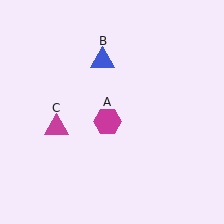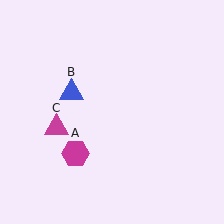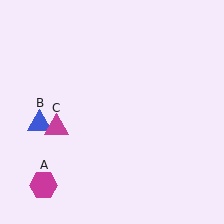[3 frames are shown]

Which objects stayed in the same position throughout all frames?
Magenta triangle (object C) remained stationary.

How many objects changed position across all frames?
2 objects changed position: magenta hexagon (object A), blue triangle (object B).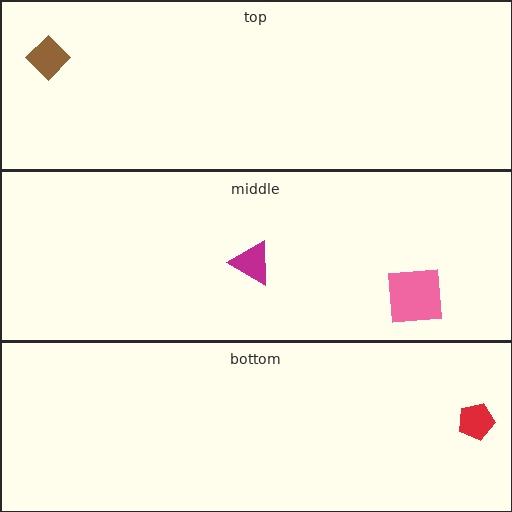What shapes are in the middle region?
The magenta triangle, the pink square.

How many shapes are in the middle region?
2.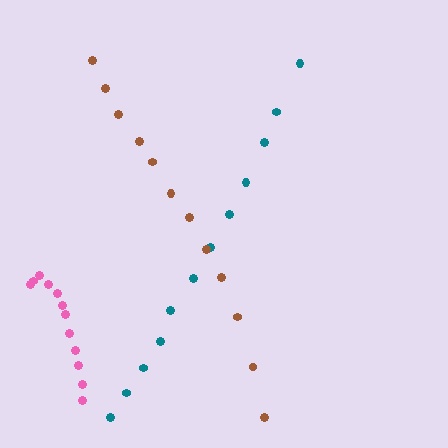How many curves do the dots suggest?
There are 3 distinct paths.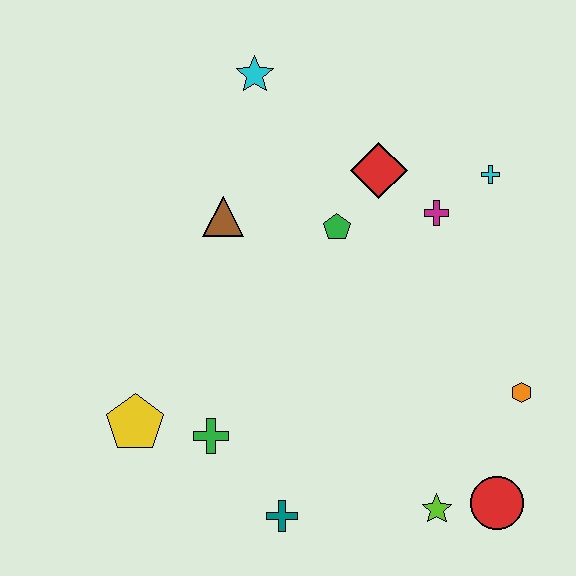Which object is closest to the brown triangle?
The green pentagon is closest to the brown triangle.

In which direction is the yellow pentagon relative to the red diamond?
The yellow pentagon is below the red diamond.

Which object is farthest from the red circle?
The cyan star is farthest from the red circle.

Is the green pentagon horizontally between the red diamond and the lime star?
No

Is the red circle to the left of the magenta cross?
No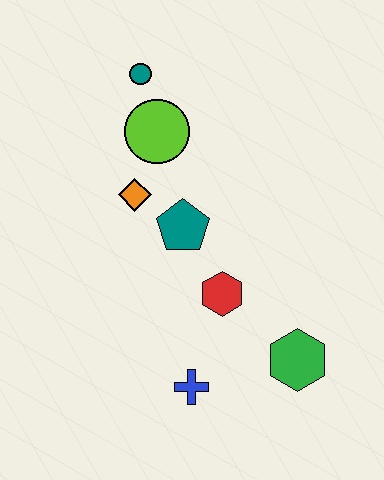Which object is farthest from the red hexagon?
The teal circle is farthest from the red hexagon.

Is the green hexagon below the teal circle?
Yes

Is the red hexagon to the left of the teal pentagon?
No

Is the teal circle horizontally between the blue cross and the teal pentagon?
No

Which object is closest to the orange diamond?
The teal pentagon is closest to the orange diamond.